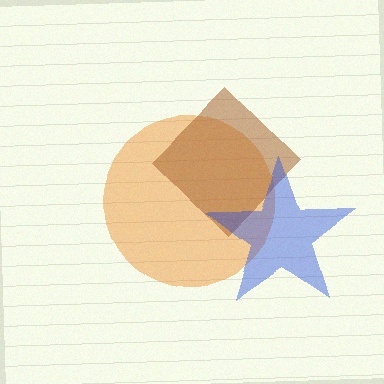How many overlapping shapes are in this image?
There are 3 overlapping shapes in the image.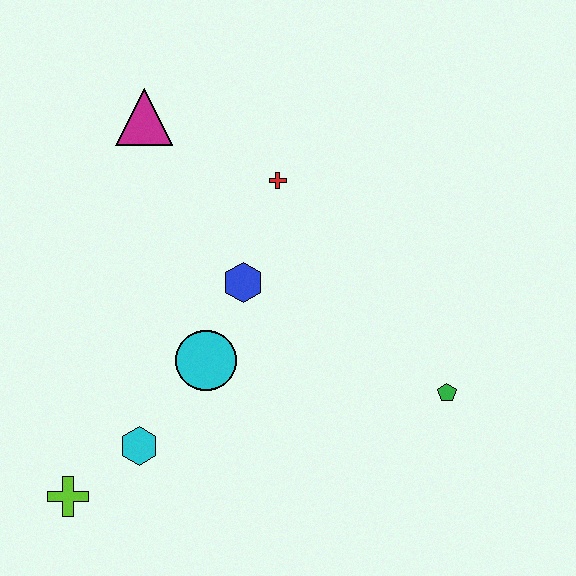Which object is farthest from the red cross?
The lime cross is farthest from the red cross.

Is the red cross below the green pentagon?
No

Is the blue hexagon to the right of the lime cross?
Yes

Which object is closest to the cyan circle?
The blue hexagon is closest to the cyan circle.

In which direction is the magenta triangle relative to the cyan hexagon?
The magenta triangle is above the cyan hexagon.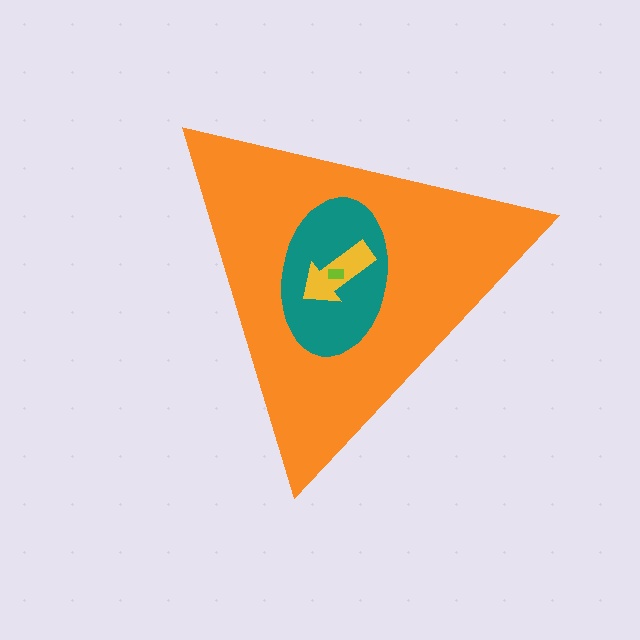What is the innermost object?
The lime rectangle.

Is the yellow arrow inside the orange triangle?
Yes.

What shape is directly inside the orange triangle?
The teal ellipse.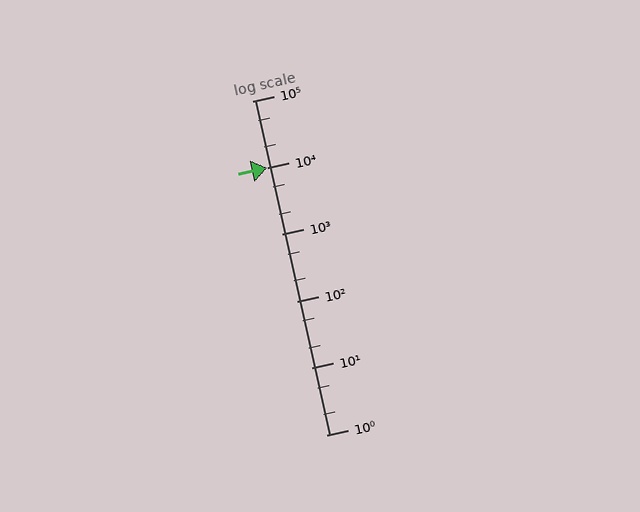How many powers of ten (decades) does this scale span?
The scale spans 5 decades, from 1 to 100000.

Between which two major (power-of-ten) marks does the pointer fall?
The pointer is between 10000 and 100000.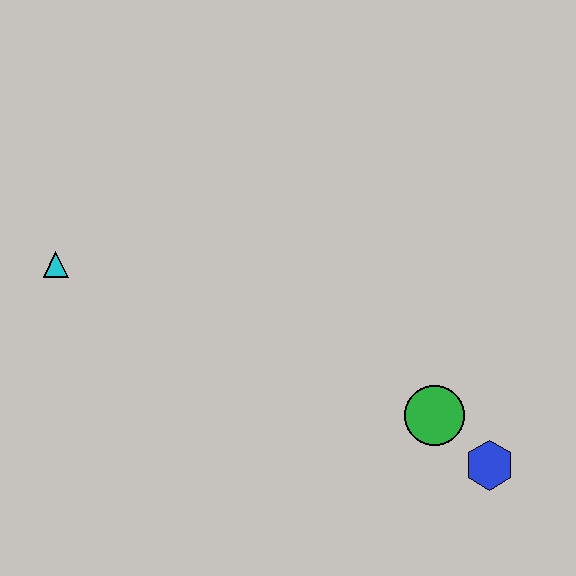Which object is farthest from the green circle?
The cyan triangle is farthest from the green circle.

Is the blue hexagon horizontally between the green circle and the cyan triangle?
No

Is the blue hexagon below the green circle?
Yes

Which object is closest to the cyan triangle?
The green circle is closest to the cyan triangle.